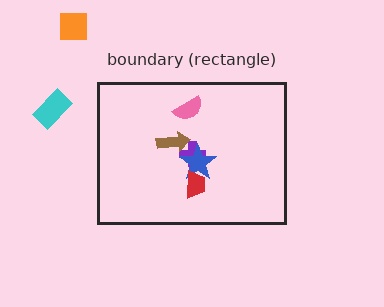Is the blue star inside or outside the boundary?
Inside.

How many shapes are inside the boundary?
5 inside, 2 outside.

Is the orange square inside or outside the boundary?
Outside.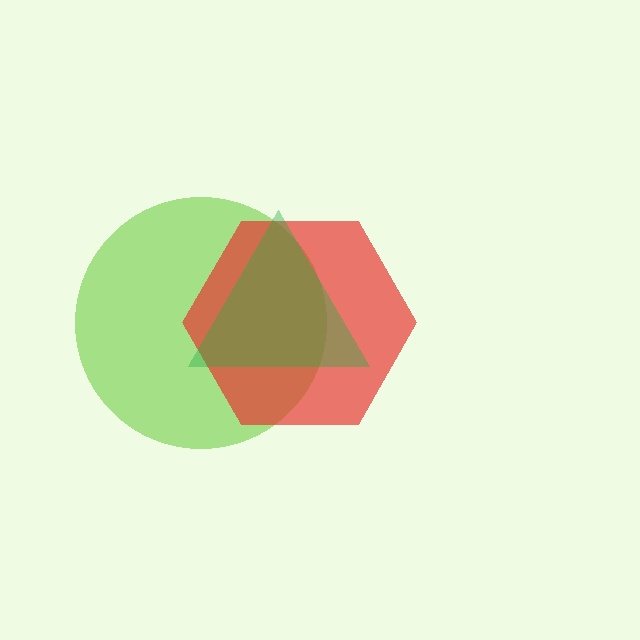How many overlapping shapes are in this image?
There are 3 overlapping shapes in the image.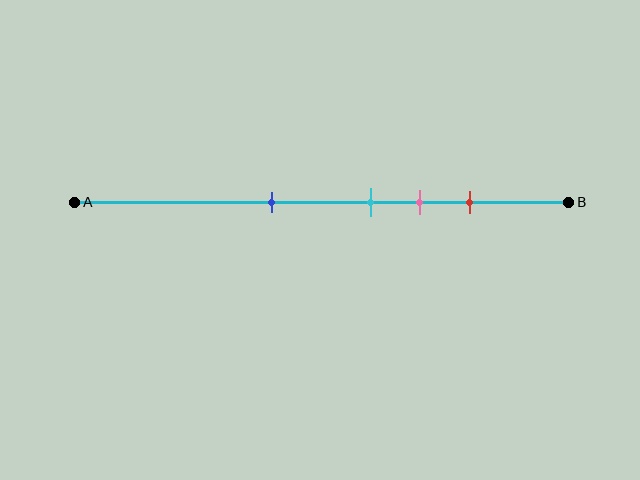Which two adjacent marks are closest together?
The cyan and pink marks are the closest adjacent pair.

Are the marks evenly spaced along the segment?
No, the marks are not evenly spaced.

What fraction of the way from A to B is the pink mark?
The pink mark is approximately 70% (0.7) of the way from A to B.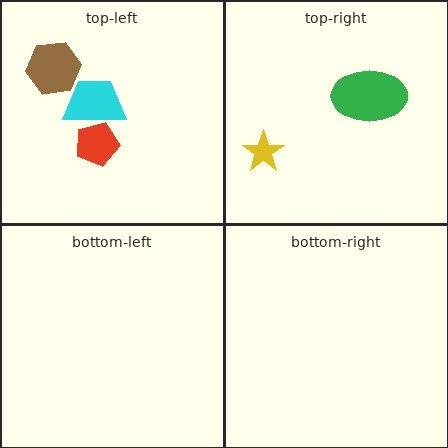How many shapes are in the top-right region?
2.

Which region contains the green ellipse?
The top-right region.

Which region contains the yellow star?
The top-right region.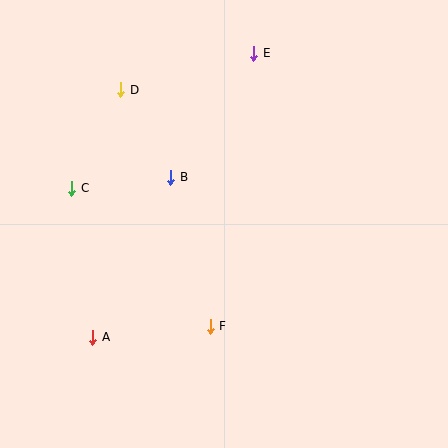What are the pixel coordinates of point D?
Point D is at (121, 90).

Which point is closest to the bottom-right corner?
Point F is closest to the bottom-right corner.